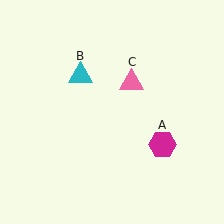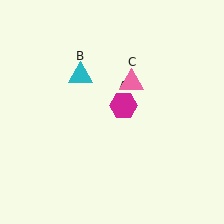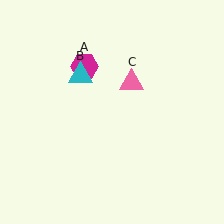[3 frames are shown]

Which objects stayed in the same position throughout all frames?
Cyan triangle (object B) and pink triangle (object C) remained stationary.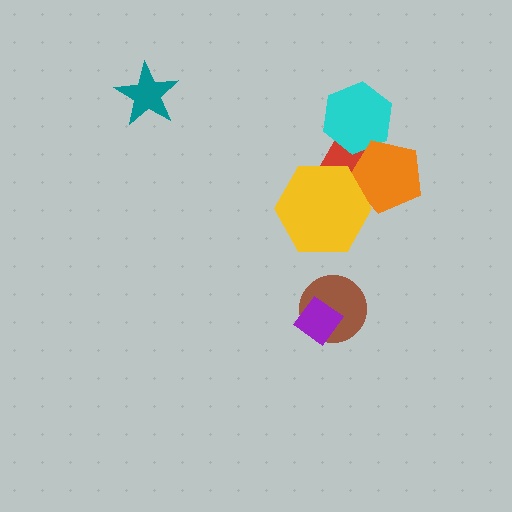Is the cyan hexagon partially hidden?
Yes, it is partially covered by another shape.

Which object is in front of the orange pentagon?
The yellow hexagon is in front of the orange pentagon.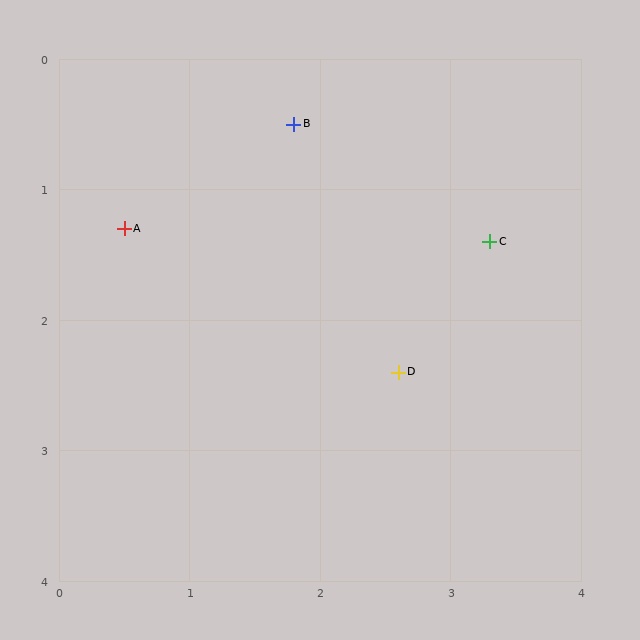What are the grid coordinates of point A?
Point A is at approximately (0.5, 1.3).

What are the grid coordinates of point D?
Point D is at approximately (2.6, 2.4).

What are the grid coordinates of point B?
Point B is at approximately (1.8, 0.5).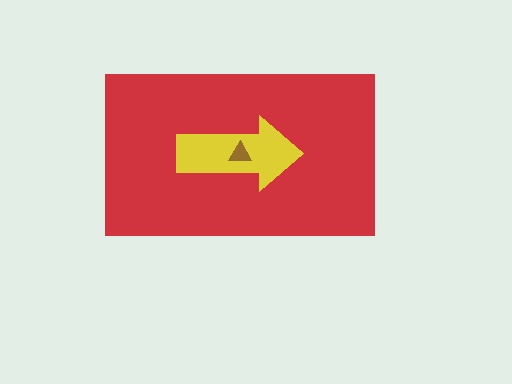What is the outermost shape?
The red rectangle.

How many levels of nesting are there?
3.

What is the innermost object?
The brown triangle.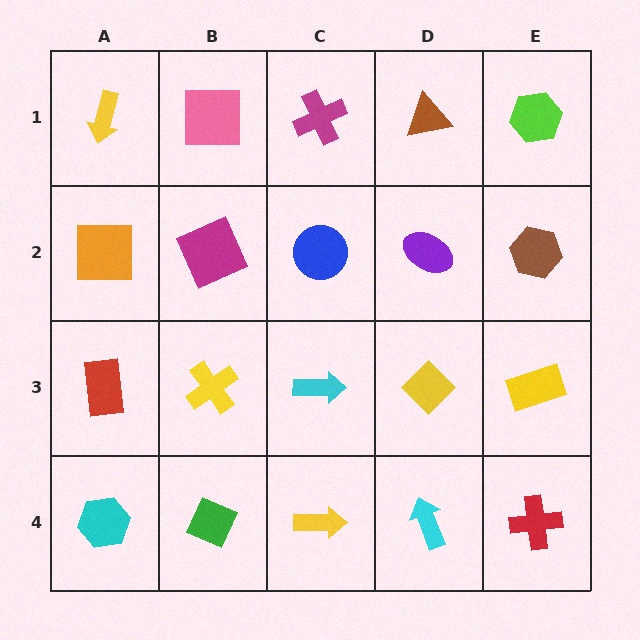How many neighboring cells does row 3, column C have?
4.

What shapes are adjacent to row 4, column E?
A yellow rectangle (row 3, column E), a cyan arrow (row 4, column D).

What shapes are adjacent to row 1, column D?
A purple ellipse (row 2, column D), a magenta cross (row 1, column C), a lime hexagon (row 1, column E).